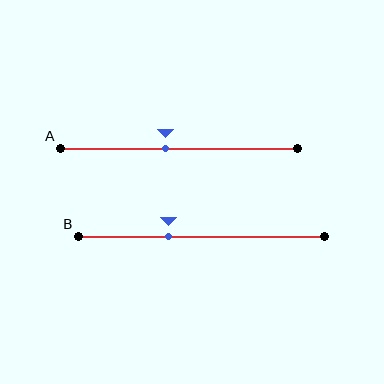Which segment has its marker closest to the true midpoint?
Segment A has its marker closest to the true midpoint.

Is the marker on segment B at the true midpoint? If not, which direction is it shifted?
No, the marker on segment B is shifted to the left by about 13% of the segment length.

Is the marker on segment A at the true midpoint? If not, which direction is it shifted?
No, the marker on segment A is shifted to the left by about 6% of the segment length.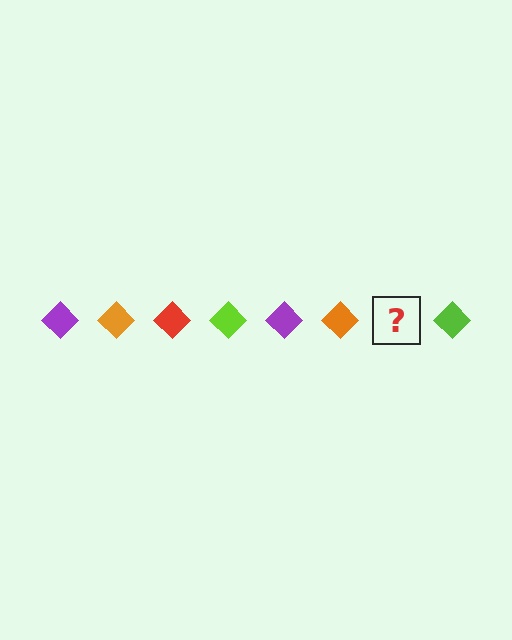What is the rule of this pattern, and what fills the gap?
The rule is that the pattern cycles through purple, orange, red, lime diamonds. The gap should be filled with a red diamond.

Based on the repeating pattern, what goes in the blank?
The blank should be a red diamond.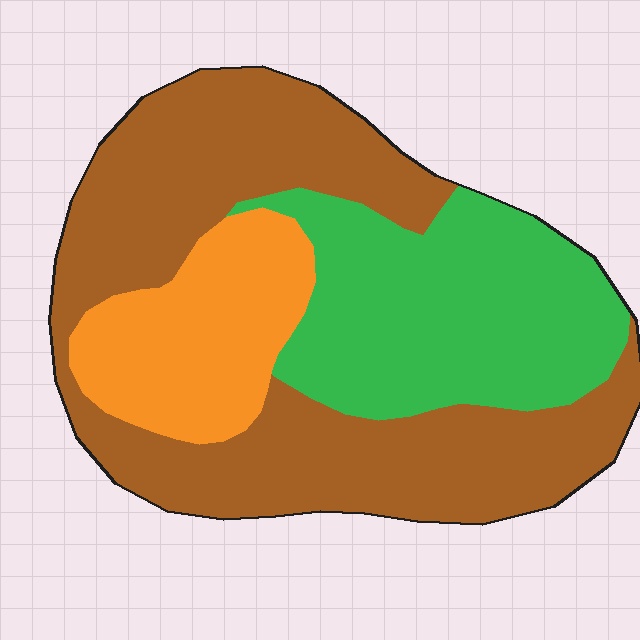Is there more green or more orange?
Green.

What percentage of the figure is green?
Green takes up between a sixth and a third of the figure.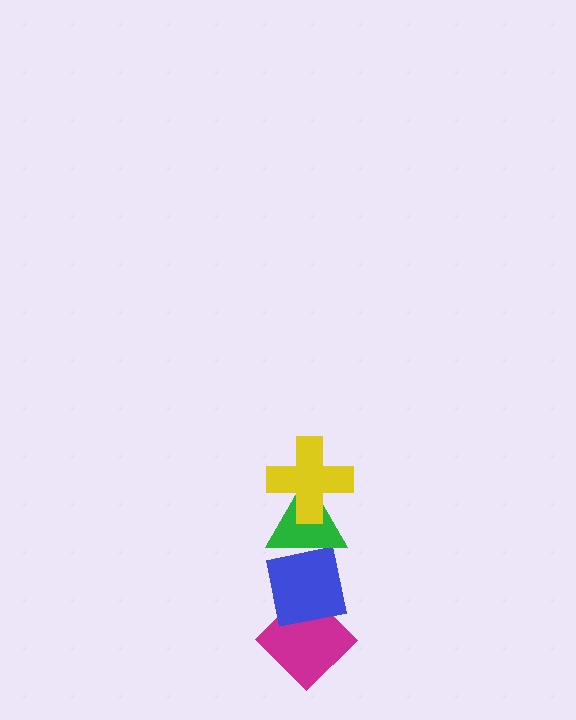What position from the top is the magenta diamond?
The magenta diamond is 4th from the top.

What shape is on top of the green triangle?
The yellow cross is on top of the green triangle.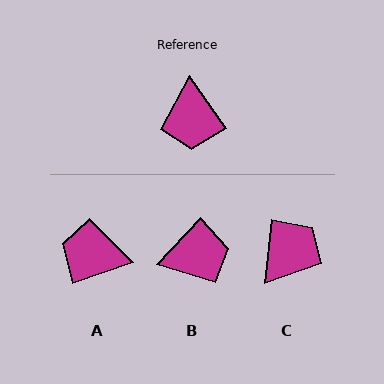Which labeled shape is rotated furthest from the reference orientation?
C, about 138 degrees away.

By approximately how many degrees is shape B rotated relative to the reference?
Approximately 101 degrees counter-clockwise.